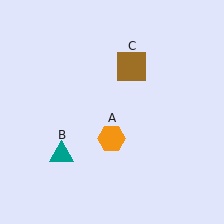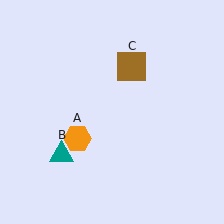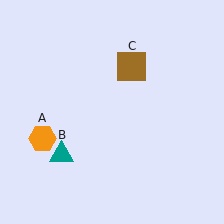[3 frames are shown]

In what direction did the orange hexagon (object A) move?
The orange hexagon (object A) moved left.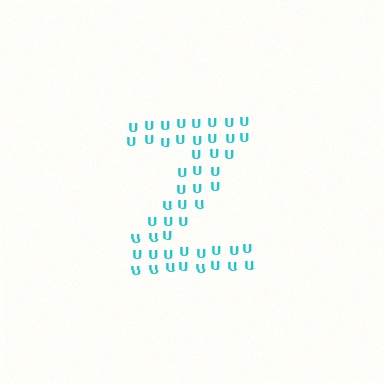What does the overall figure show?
The overall figure shows the letter Z.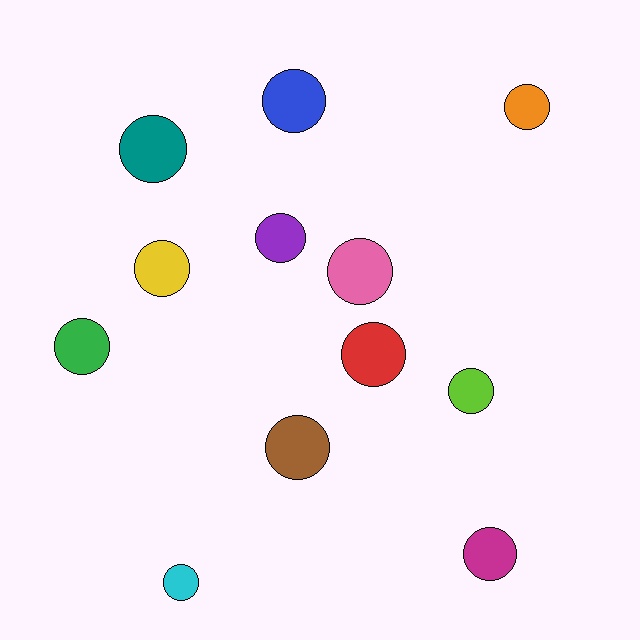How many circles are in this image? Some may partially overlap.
There are 12 circles.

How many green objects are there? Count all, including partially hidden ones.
There is 1 green object.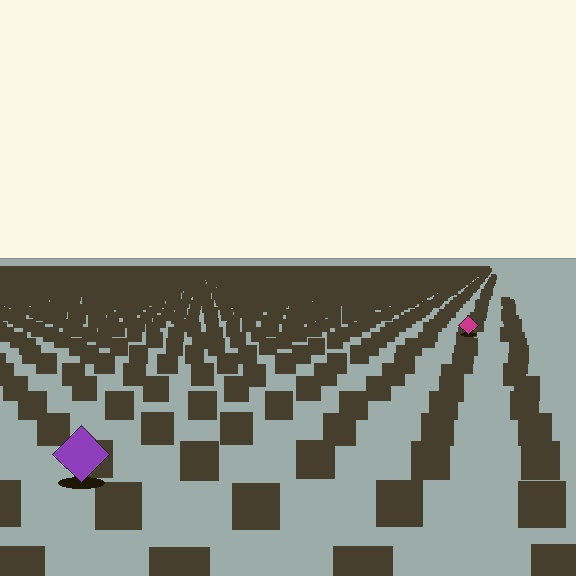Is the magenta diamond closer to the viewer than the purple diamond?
No. The purple diamond is closer — you can tell from the texture gradient: the ground texture is coarser near it.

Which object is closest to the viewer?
The purple diamond is closest. The texture marks near it are larger and more spread out.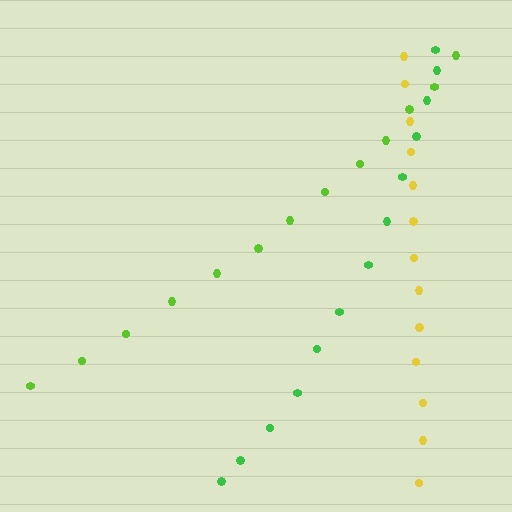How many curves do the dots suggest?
There are 3 distinct paths.